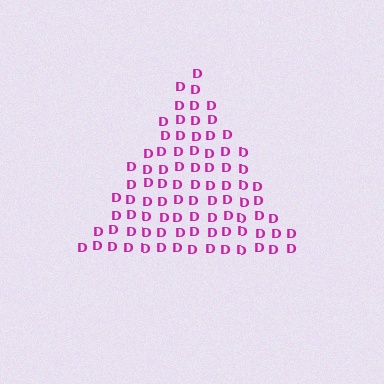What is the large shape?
The large shape is a triangle.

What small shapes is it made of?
It is made of small letter D's.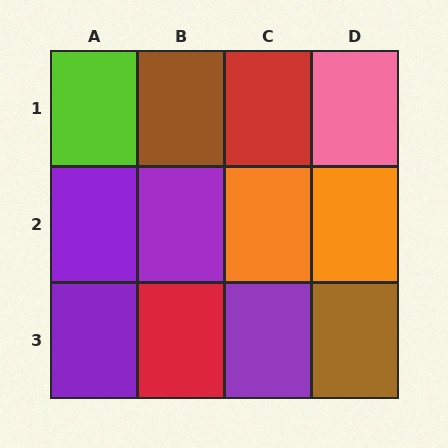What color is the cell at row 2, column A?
Purple.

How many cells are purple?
4 cells are purple.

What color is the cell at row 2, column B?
Purple.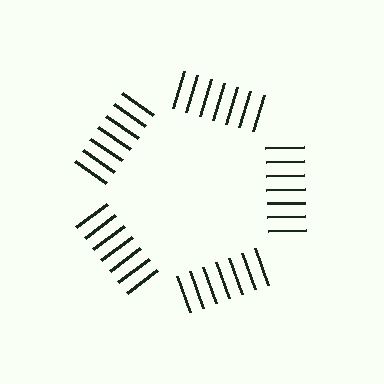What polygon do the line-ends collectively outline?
An illusory pentagon — the line segments terminate on its edges but no continuous stroke is drawn.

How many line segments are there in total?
35 — 7 along each of the 5 edges.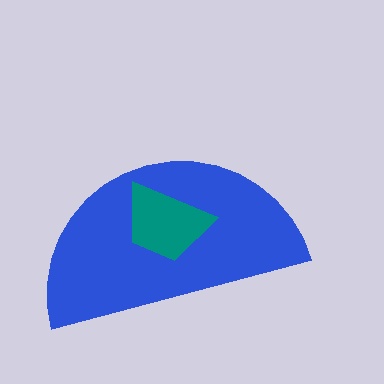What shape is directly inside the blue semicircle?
The teal trapezoid.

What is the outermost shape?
The blue semicircle.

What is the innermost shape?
The teal trapezoid.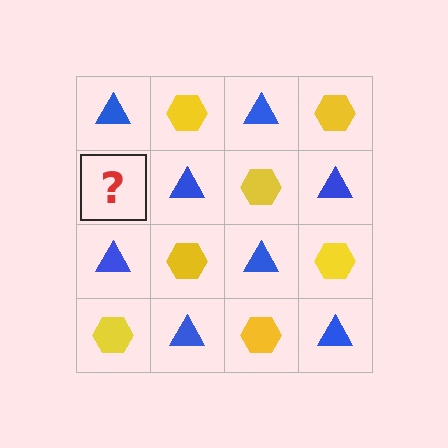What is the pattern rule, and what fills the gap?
The rule is that it alternates blue triangle and yellow hexagon in a checkerboard pattern. The gap should be filled with a yellow hexagon.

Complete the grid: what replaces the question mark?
The question mark should be replaced with a yellow hexagon.